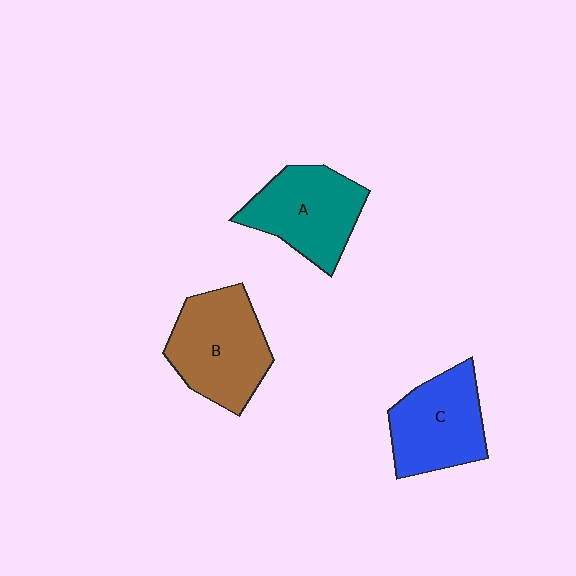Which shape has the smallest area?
Shape C (blue).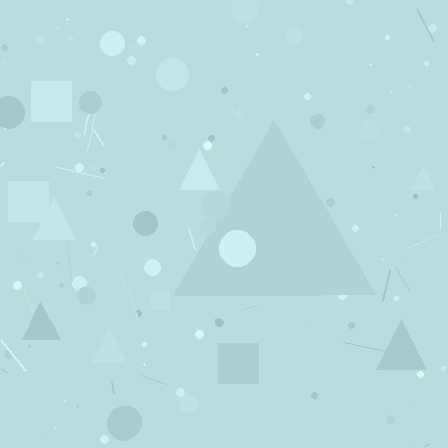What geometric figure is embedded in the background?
A triangle is embedded in the background.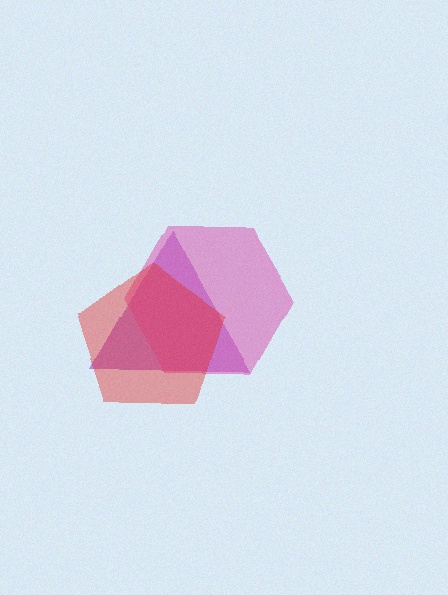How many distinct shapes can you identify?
There are 3 distinct shapes: a purple triangle, a pink hexagon, a red pentagon.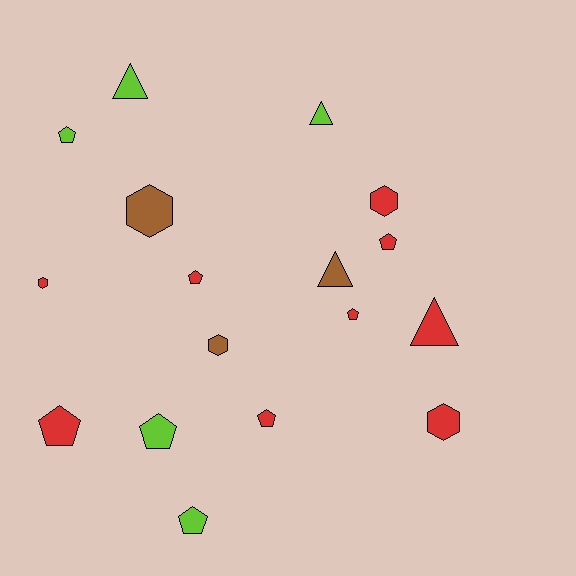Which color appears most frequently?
Red, with 9 objects.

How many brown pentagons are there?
There are no brown pentagons.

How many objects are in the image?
There are 17 objects.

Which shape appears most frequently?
Pentagon, with 8 objects.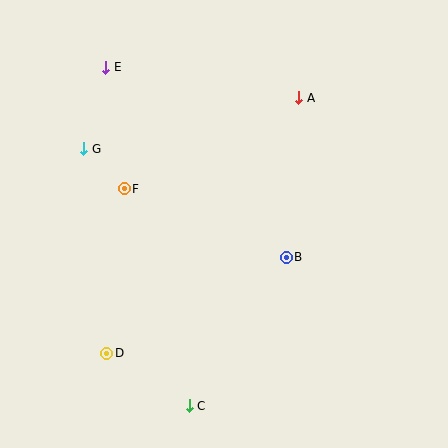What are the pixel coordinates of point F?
Point F is at (124, 189).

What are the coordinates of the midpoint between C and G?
The midpoint between C and G is at (136, 277).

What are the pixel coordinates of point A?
Point A is at (299, 98).